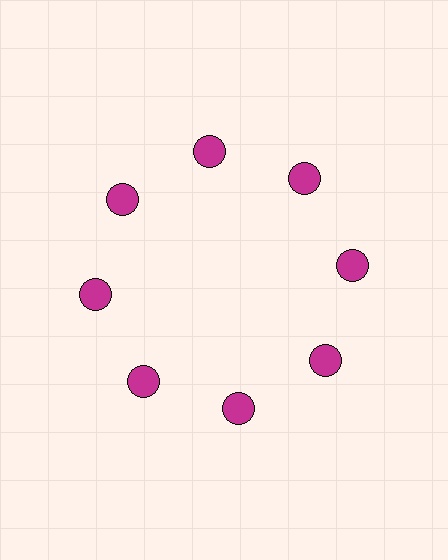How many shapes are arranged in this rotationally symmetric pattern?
There are 8 shapes, arranged in 8 groups of 1.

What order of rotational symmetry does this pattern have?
This pattern has 8-fold rotational symmetry.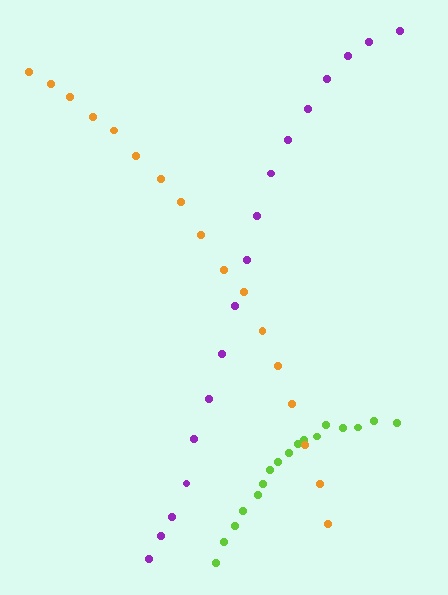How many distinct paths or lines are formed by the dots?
There are 3 distinct paths.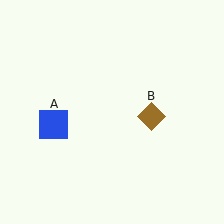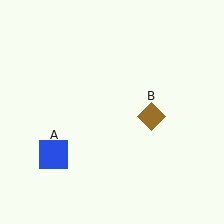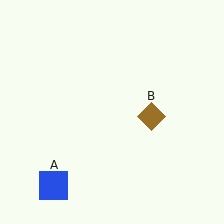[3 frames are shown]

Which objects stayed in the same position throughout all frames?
Brown diamond (object B) remained stationary.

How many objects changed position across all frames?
1 object changed position: blue square (object A).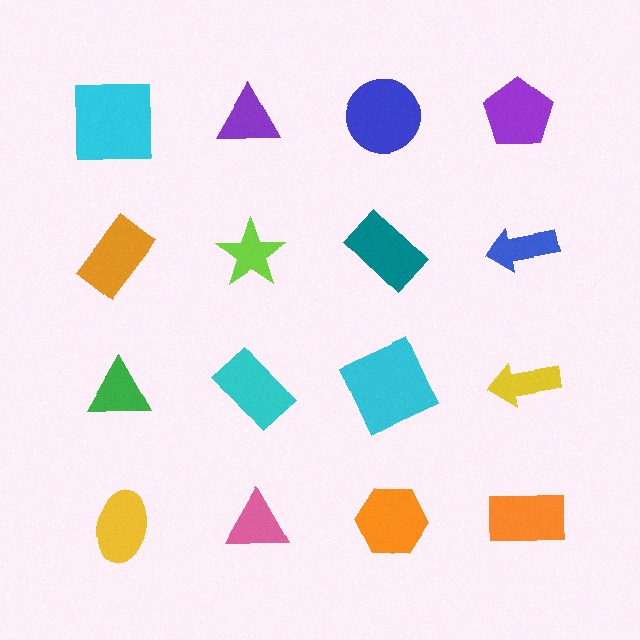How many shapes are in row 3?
4 shapes.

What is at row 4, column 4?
An orange rectangle.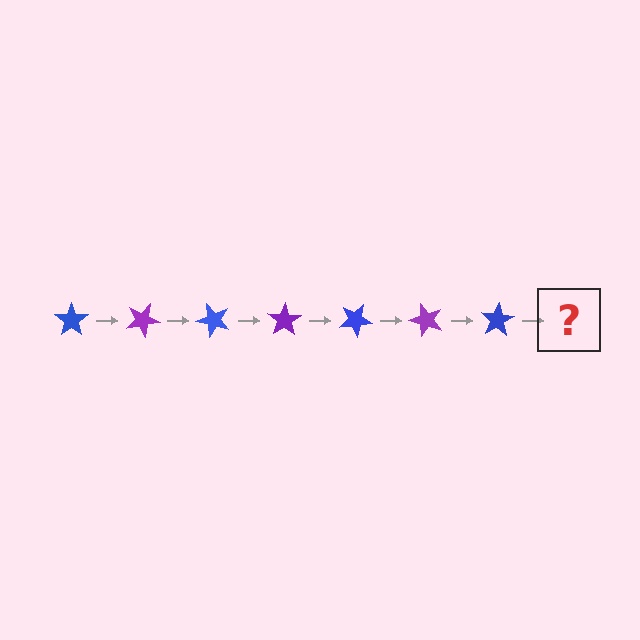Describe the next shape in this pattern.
It should be a purple star, rotated 175 degrees from the start.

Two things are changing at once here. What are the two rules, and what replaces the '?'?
The two rules are that it rotates 25 degrees each step and the color cycles through blue and purple. The '?' should be a purple star, rotated 175 degrees from the start.